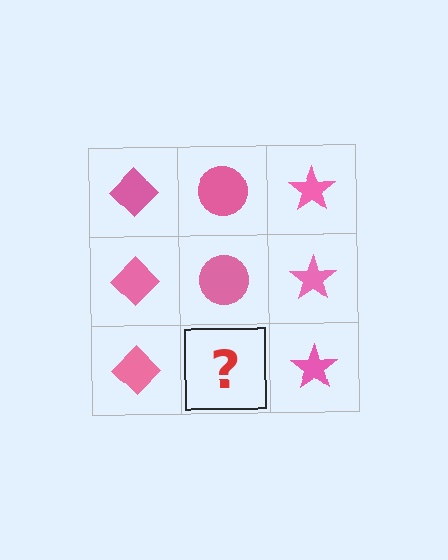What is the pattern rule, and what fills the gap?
The rule is that each column has a consistent shape. The gap should be filled with a pink circle.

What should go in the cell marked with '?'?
The missing cell should contain a pink circle.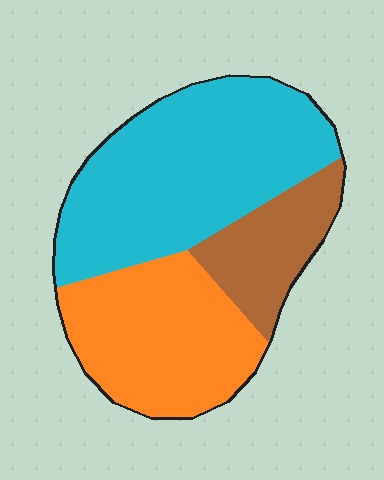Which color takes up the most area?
Cyan, at roughly 50%.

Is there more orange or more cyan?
Cyan.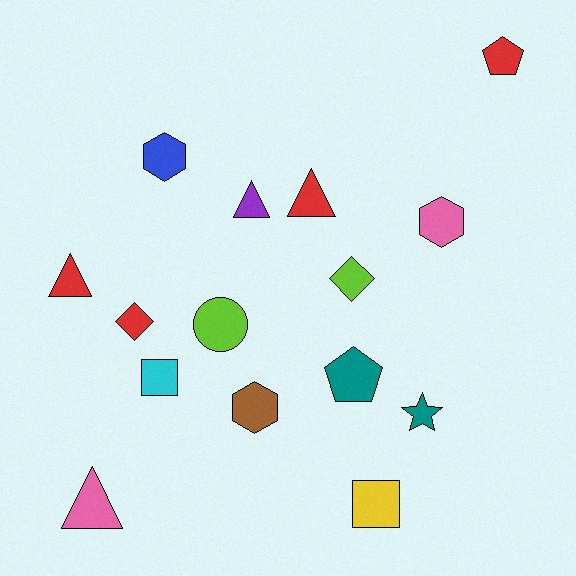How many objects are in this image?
There are 15 objects.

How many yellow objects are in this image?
There is 1 yellow object.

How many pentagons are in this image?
There are 2 pentagons.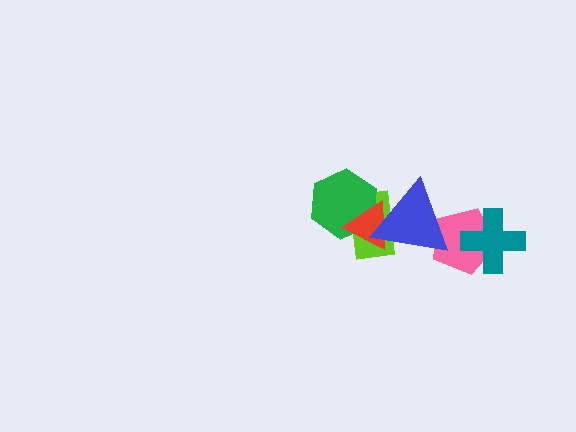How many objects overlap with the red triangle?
3 objects overlap with the red triangle.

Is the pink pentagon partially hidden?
Yes, it is partially covered by another shape.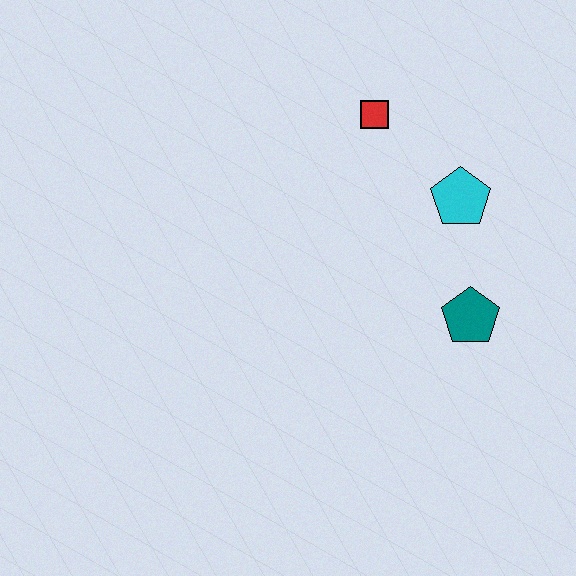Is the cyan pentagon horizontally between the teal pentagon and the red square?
Yes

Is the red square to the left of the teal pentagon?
Yes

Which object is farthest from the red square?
The teal pentagon is farthest from the red square.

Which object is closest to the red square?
The cyan pentagon is closest to the red square.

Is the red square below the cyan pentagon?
No